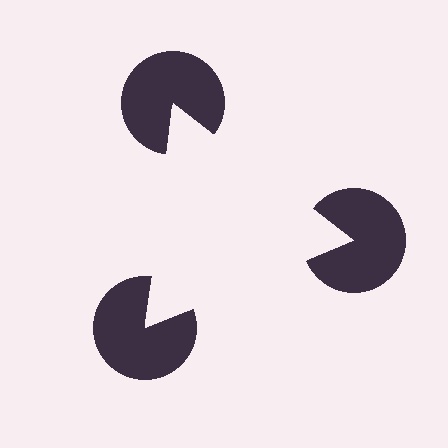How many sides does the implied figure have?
3 sides.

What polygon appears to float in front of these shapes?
An illusory triangle — its edges are inferred from the aligned wedge cuts in the pac-man discs, not physically drawn.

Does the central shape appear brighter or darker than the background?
It typically appears slightly brighter than the background, even though no actual brightness change is drawn.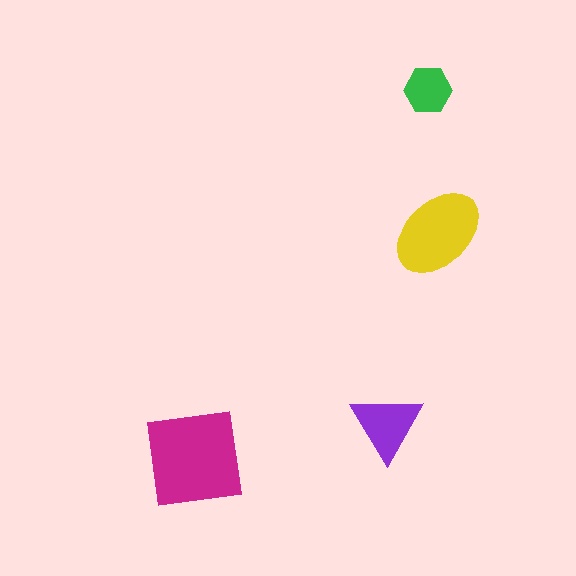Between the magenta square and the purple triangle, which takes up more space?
The magenta square.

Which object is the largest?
The magenta square.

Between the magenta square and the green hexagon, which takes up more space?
The magenta square.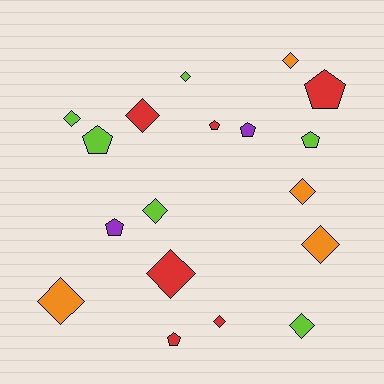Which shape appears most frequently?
Diamond, with 11 objects.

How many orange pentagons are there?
There are no orange pentagons.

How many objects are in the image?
There are 18 objects.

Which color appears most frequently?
Red, with 6 objects.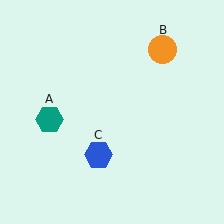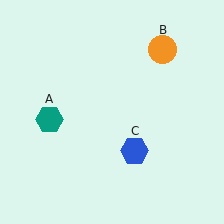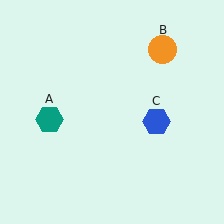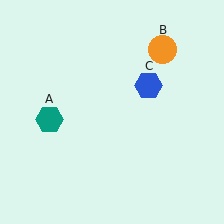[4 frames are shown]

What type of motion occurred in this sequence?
The blue hexagon (object C) rotated counterclockwise around the center of the scene.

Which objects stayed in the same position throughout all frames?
Teal hexagon (object A) and orange circle (object B) remained stationary.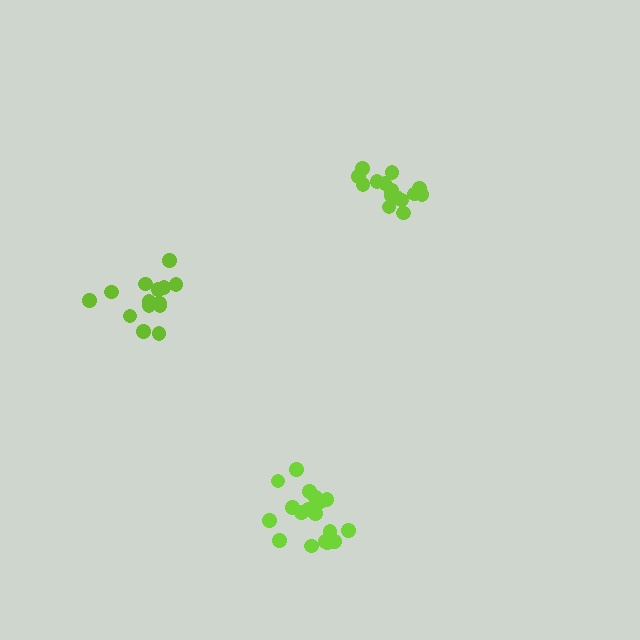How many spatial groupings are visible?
There are 3 spatial groupings.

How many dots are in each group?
Group 1: 14 dots, Group 2: 15 dots, Group 3: 18 dots (47 total).